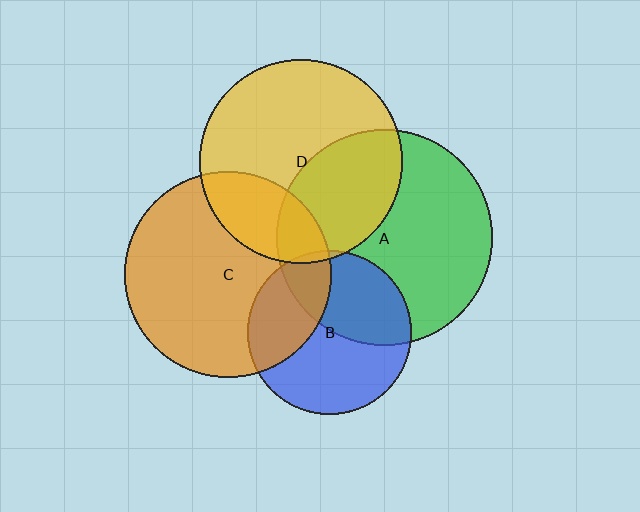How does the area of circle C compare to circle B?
Approximately 1.6 times.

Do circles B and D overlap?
Yes.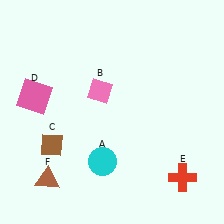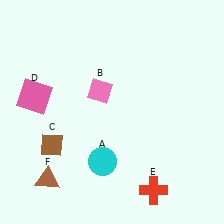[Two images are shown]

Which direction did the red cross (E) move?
The red cross (E) moved left.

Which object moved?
The red cross (E) moved left.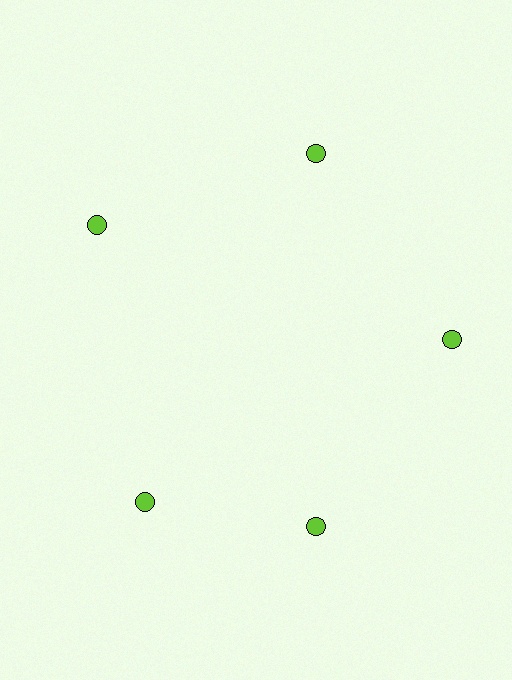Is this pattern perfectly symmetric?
No. The 5 lime circles are arranged in a ring, but one element near the 8 o'clock position is rotated out of alignment along the ring, breaking the 5-fold rotational symmetry.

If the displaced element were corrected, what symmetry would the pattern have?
It would have 5-fold rotational symmetry — the pattern would map onto itself every 72 degrees.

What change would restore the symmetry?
The symmetry would be restored by rotating it back into even spacing with its neighbors so that all 5 circles sit at equal angles and equal distance from the center.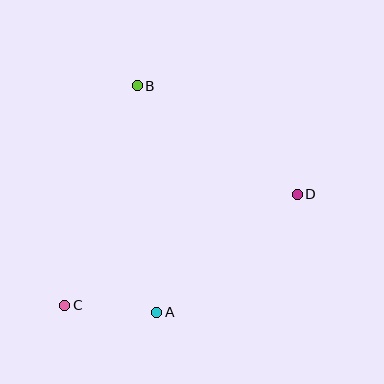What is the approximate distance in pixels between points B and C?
The distance between B and C is approximately 231 pixels.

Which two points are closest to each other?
Points A and C are closest to each other.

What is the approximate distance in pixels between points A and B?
The distance between A and B is approximately 227 pixels.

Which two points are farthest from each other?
Points C and D are farthest from each other.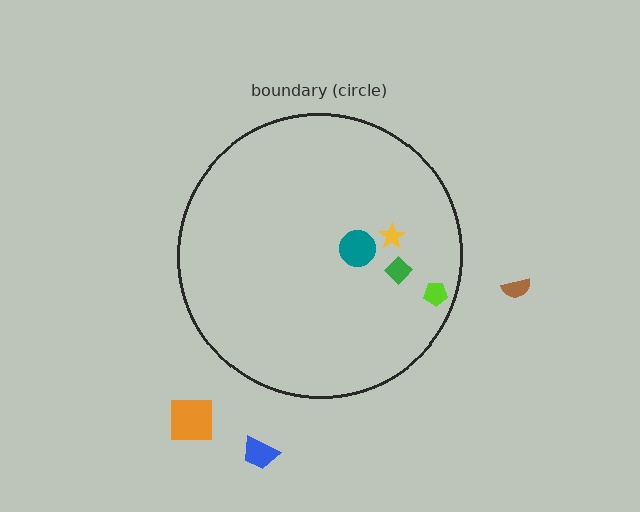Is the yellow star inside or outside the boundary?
Inside.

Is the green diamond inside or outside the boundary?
Inside.